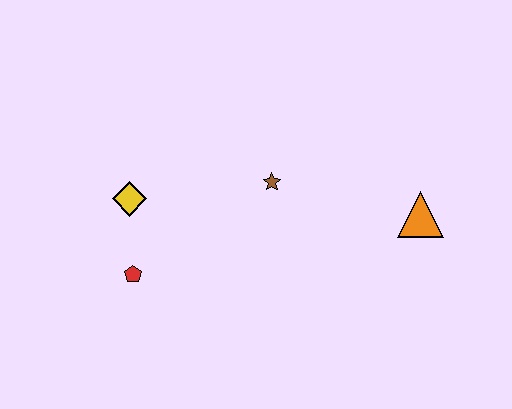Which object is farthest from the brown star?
The red pentagon is farthest from the brown star.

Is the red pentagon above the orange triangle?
No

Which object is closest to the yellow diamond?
The red pentagon is closest to the yellow diamond.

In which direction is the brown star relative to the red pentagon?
The brown star is to the right of the red pentagon.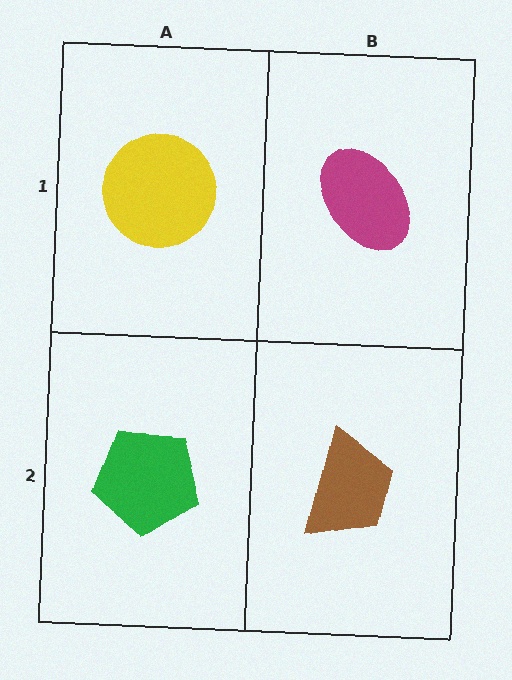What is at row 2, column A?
A green pentagon.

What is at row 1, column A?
A yellow circle.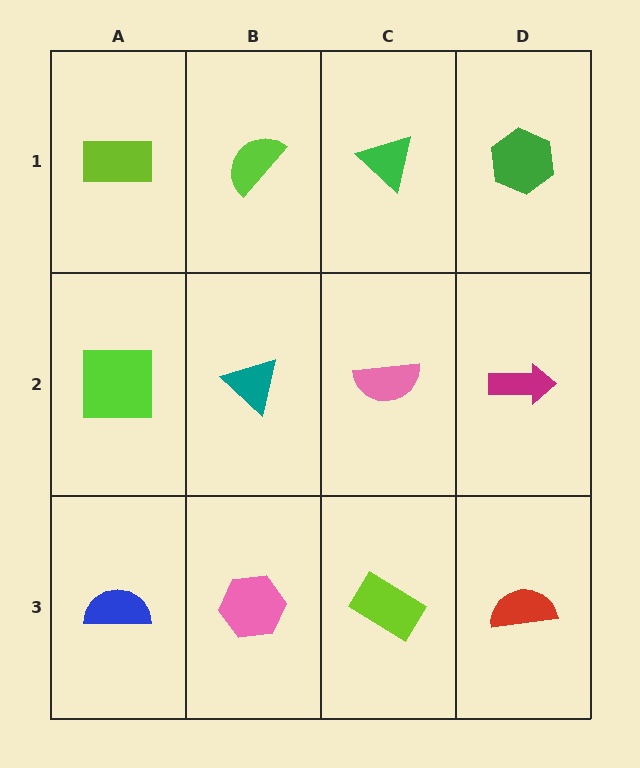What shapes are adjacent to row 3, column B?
A teal triangle (row 2, column B), a blue semicircle (row 3, column A), a lime rectangle (row 3, column C).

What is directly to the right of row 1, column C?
A green hexagon.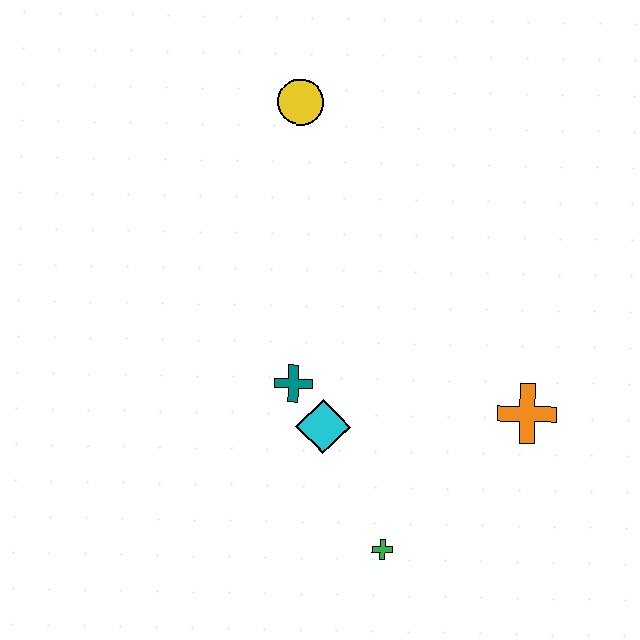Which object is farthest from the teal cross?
The yellow circle is farthest from the teal cross.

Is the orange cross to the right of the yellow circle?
Yes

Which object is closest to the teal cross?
The cyan diamond is closest to the teal cross.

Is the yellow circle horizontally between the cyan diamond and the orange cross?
No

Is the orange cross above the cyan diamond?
Yes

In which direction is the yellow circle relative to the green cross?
The yellow circle is above the green cross.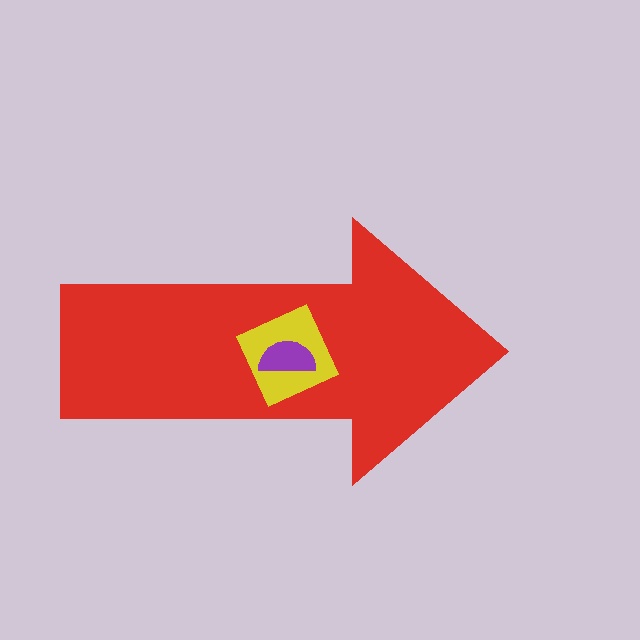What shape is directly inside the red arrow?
The yellow diamond.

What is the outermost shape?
The red arrow.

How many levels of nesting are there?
3.